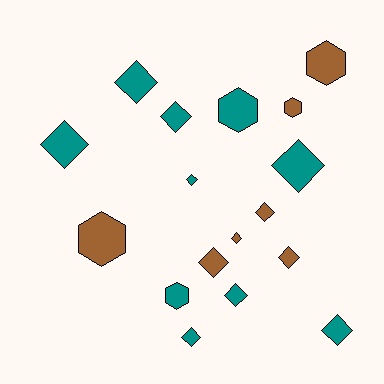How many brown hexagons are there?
There are 3 brown hexagons.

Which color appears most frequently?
Teal, with 10 objects.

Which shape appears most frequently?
Diamond, with 12 objects.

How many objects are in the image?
There are 17 objects.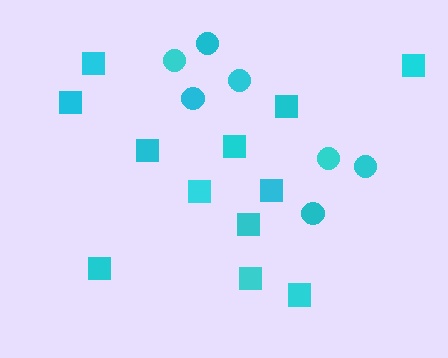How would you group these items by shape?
There are 2 groups: one group of circles (7) and one group of squares (12).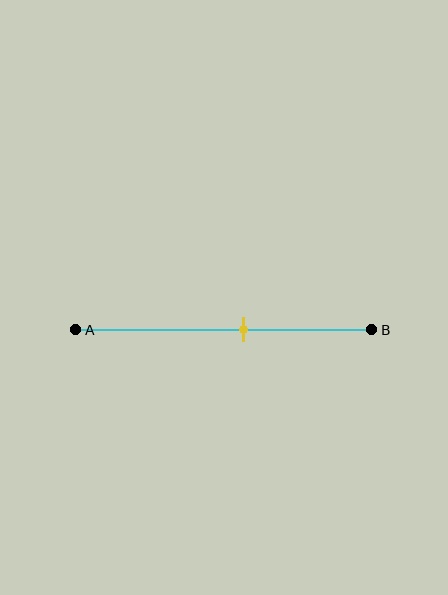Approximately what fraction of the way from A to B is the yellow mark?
The yellow mark is approximately 55% of the way from A to B.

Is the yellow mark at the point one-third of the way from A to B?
No, the mark is at about 55% from A, not at the 33% one-third point.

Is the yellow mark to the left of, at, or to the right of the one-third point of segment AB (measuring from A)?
The yellow mark is to the right of the one-third point of segment AB.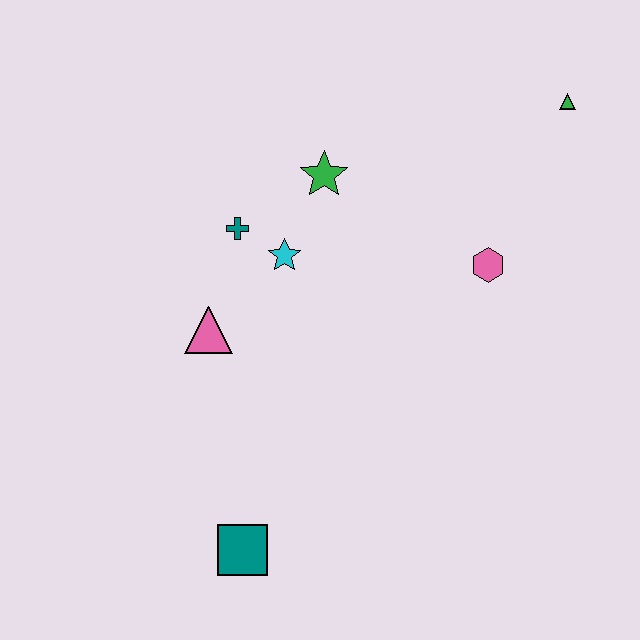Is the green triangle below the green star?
No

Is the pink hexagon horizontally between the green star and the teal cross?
No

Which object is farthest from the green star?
The teal square is farthest from the green star.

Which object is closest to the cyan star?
The teal cross is closest to the cyan star.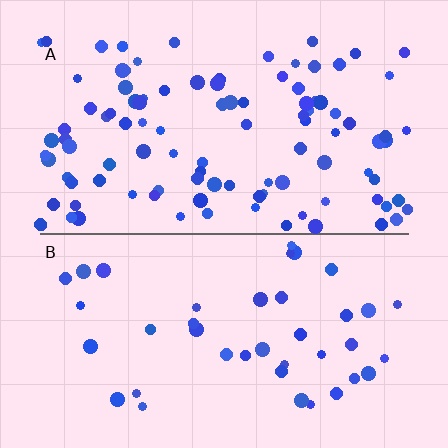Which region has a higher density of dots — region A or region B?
A (the top).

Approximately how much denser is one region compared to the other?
Approximately 2.6× — region A over region B.